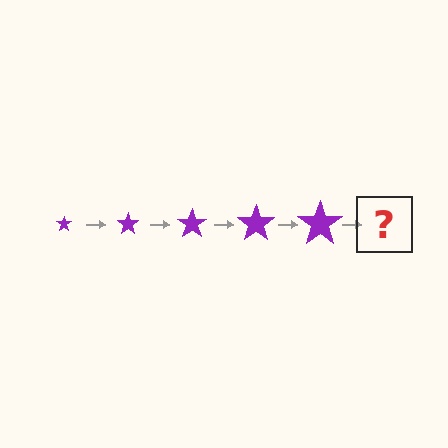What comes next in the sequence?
The next element should be a purple star, larger than the previous one.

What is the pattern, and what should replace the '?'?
The pattern is that the star gets progressively larger each step. The '?' should be a purple star, larger than the previous one.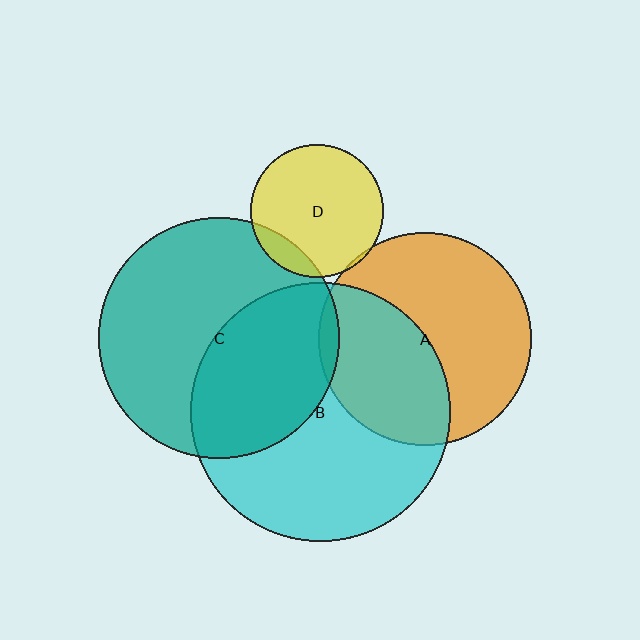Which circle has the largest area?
Circle B (cyan).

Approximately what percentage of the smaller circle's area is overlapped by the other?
Approximately 40%.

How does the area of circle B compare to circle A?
Approximately 1.5 times.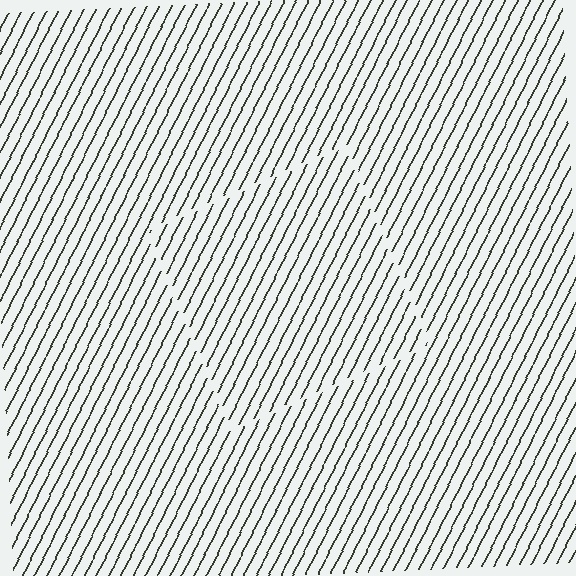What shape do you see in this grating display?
An illusory square. The interior of the shape contains the same grating, shifted by half a period — the contour is defined by the phase discontinuity where line-ends from the inner and outer gratings abut.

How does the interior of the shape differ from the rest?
The interior of the shape contains the same grating, shifted by half a period — the contour is defined by the phase discontinuity where line-ends from the inner and outer gratings abut.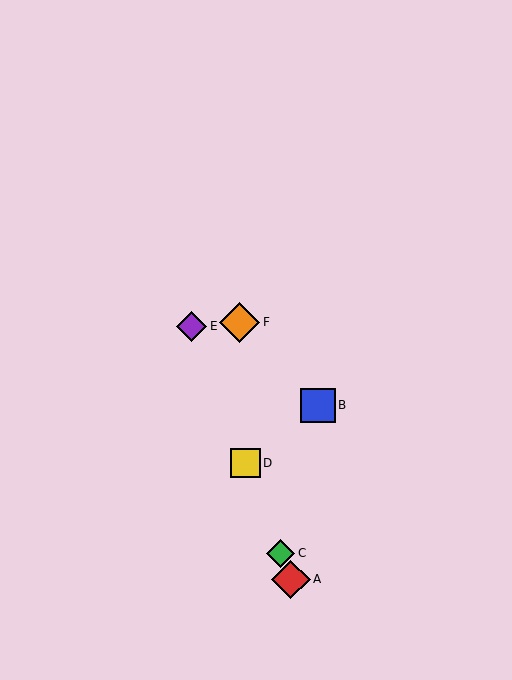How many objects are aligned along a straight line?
4 objects (A, C, D, E) are aligned along a straight line.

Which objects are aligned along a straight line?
Objects A, C, D, E are aligned along a straight line.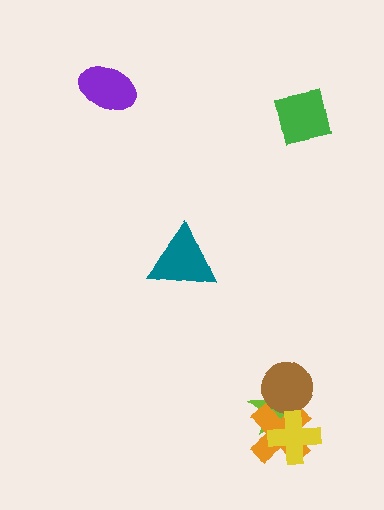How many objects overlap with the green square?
0 objects overlap with the green square.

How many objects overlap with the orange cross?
3 objects overlap with the orange cross.